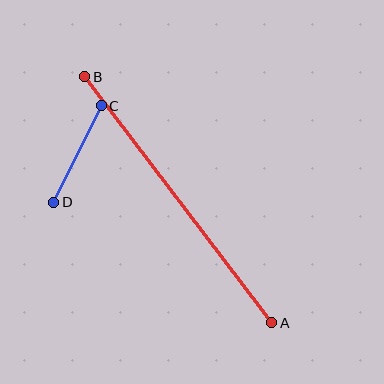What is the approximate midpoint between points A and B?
The midpoint is at approximately (178, 200) pixels.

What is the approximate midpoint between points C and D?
The midpoint is at approximately (77, 154) pixels.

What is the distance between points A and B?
The distance is approximately 309 pixels.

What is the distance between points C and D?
The distance is approximately 107 pixels.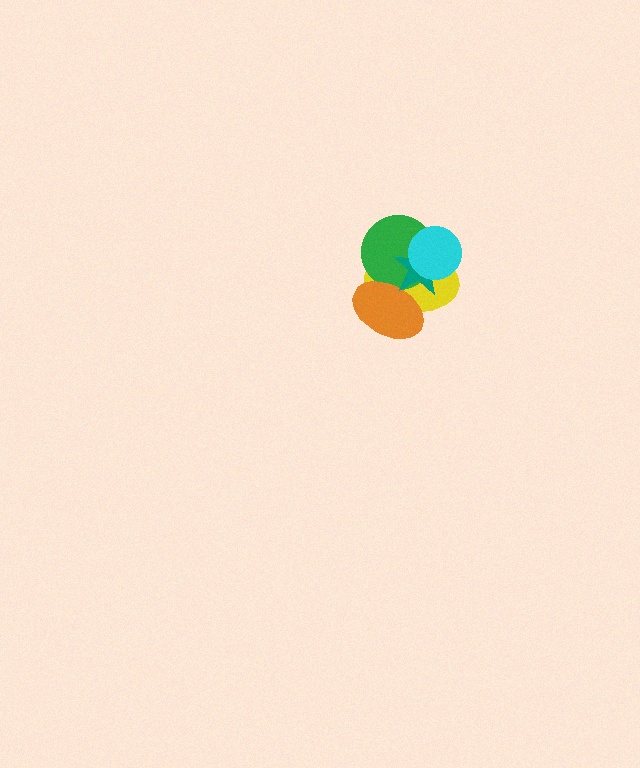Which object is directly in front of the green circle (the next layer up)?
The orange ellipse is directly in front of the green circle.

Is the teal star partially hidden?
Yes, it is partially covered by another shape.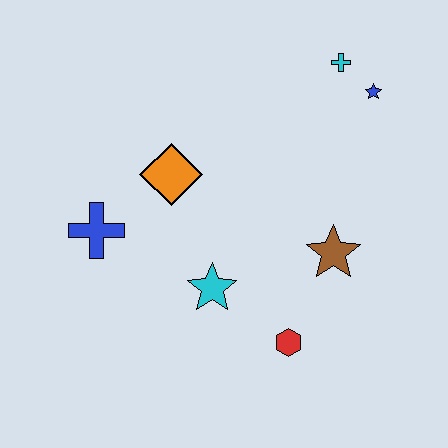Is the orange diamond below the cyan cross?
Yes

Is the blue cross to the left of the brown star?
Yes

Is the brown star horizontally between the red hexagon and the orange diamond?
No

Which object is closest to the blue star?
The cyan cross is closest to the blue star.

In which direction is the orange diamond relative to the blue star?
The orange diamond is to the left of the blue star.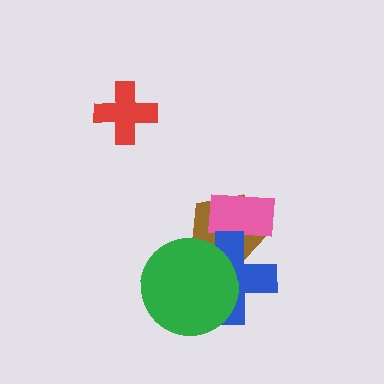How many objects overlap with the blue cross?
3 objects overlap with the blue cross.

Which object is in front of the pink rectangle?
The blue cross is in front of the pink rectangle.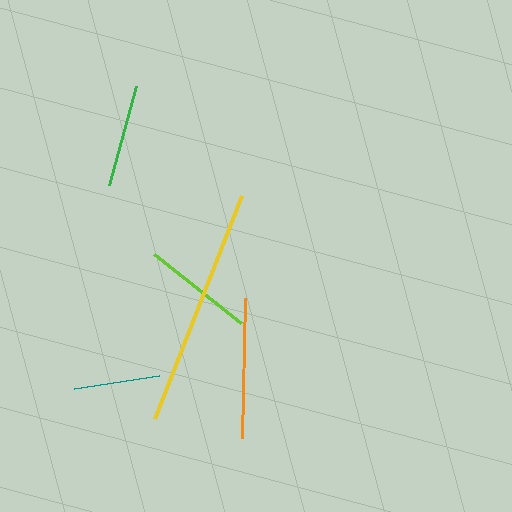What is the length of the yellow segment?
The yellow segment is approximately 239 pixels long.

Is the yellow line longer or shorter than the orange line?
The yellow line is longer than the orange line.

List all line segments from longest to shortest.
From longest to shortest: yellow, orange, lime, green, teal.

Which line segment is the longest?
The yellow line is the longest at approximately 239 pixels.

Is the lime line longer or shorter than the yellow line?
The yellow line is longer than the lime line.